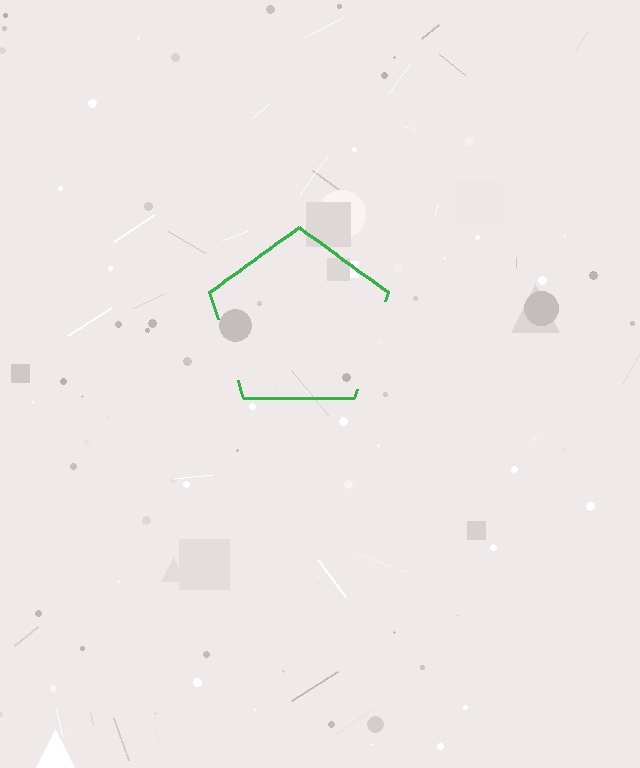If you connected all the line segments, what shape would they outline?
They would outline a pentagon.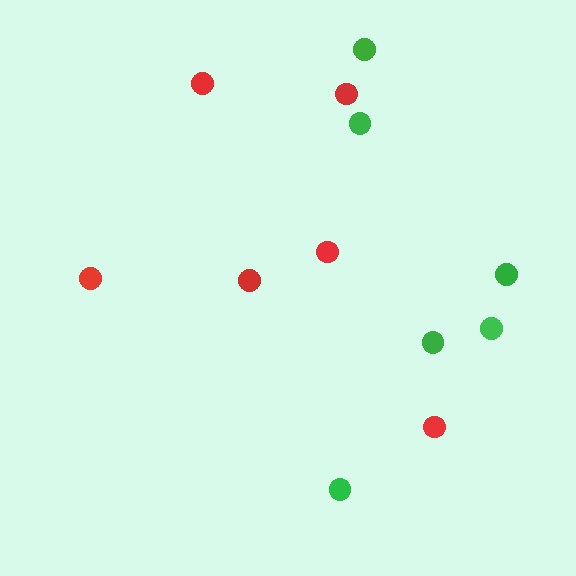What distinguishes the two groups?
There are 2 groups: one group of red circles (6) and one group of green circles (6).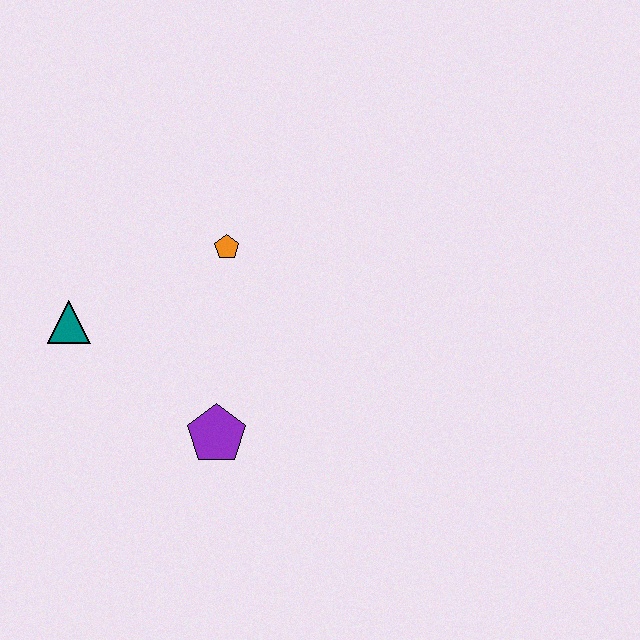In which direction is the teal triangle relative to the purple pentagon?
The teal triangle is to the left of the purple pentagon.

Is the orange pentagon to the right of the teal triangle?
Yes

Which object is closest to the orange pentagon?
The teal triangle is closest to the orange pentagon.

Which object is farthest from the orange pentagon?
The purple pentagon is farthest from the orange pentagon.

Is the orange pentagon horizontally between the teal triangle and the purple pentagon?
No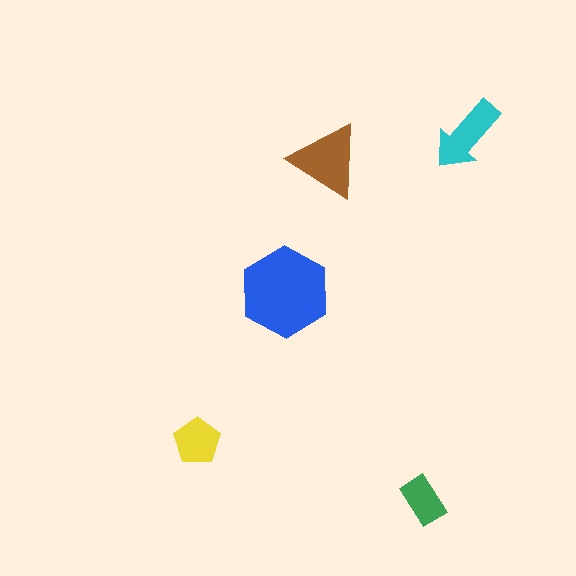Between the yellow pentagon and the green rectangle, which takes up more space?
The yellow pentagon.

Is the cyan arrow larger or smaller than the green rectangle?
Larger.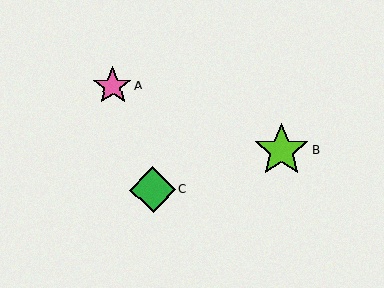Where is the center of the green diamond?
The center of the green diamond is at (153, 190).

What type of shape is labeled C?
Shape C is a green diamond.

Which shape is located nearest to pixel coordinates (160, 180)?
The green diamond (labeled C) at (153, 190) is nearest to that location.